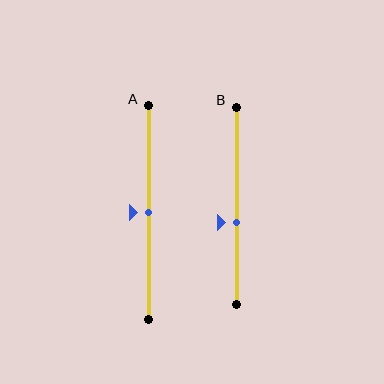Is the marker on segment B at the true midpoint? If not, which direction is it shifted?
No, the marker on segment B is shifted downward by about 9% of the segment length.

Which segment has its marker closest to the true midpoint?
Segment A has its marker closest to the true midpoint.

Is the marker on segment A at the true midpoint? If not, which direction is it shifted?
Yes, the marker on segment A is at the true midpoint.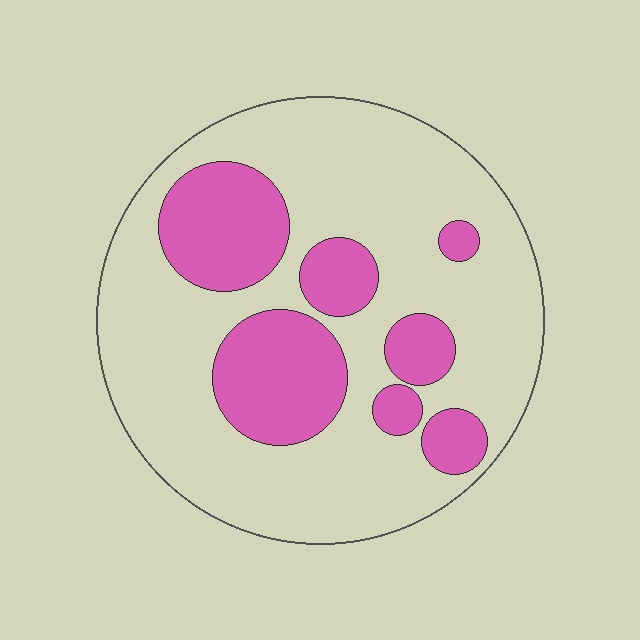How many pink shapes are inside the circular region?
7.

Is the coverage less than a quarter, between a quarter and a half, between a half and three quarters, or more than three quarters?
Between a quarter and a half.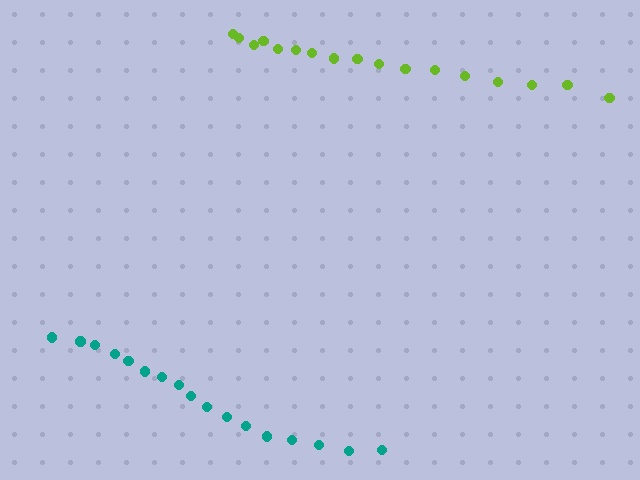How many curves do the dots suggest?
There are 2 distinct paths.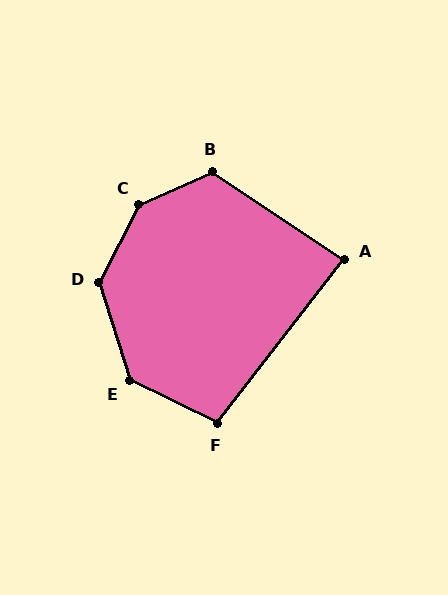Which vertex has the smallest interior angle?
A, at approximately 86 degrees.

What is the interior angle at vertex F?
Approximately 102 degrees (obtuse).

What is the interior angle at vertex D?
Approximately 136 degrees (obtuse).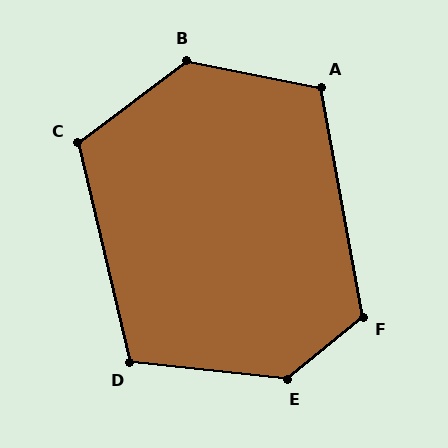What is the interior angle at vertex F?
Approximately 119 degrees (obtuse).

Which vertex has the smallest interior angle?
D, at approximately 109 degrees.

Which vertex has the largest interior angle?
E, at approximately 135 degrees.